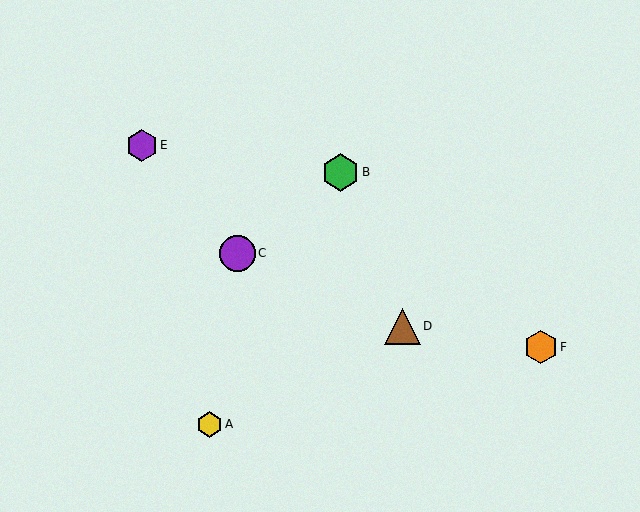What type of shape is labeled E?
Shape E is a purple hexagon.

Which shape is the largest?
The green hexagon (labeled B) is the largest.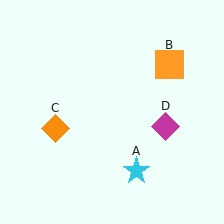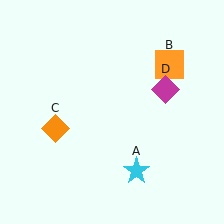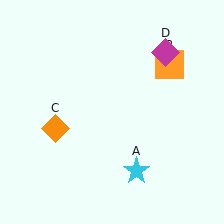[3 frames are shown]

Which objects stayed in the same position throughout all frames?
Cyan star (object A) and orange square (object B) and orange diamond (object C) remained stationary.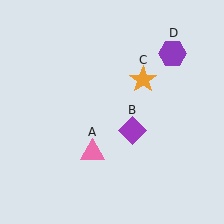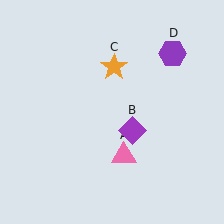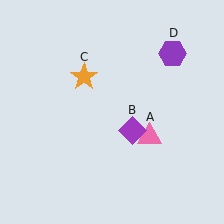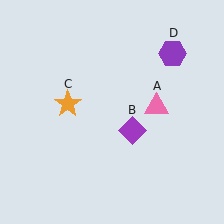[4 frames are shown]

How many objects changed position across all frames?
2 objects changed position: pink triangle (object A), orange star (object C).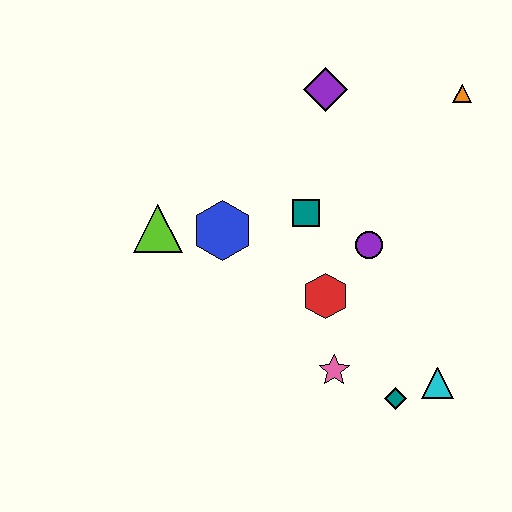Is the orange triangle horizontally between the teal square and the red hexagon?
No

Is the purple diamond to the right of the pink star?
No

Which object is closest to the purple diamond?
The teal square is closest to the purple diamond.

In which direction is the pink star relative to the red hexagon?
The pink star is below the red hexagon.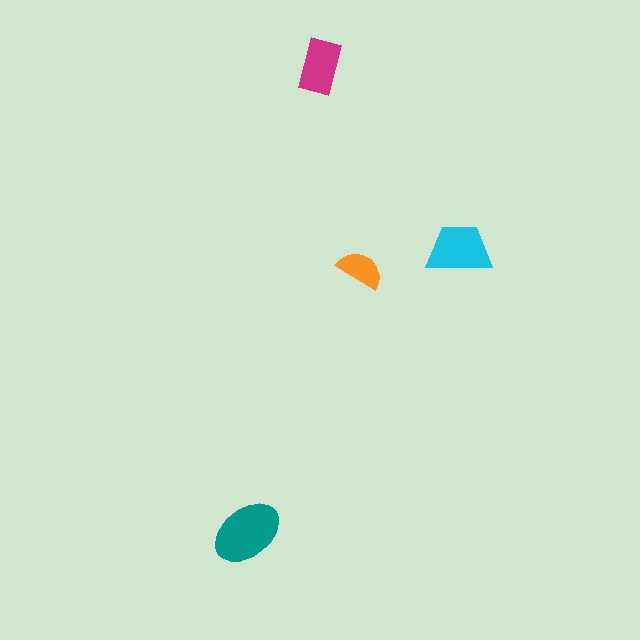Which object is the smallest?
The orange semicircle.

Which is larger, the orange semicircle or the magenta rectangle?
The magenta rectangle.